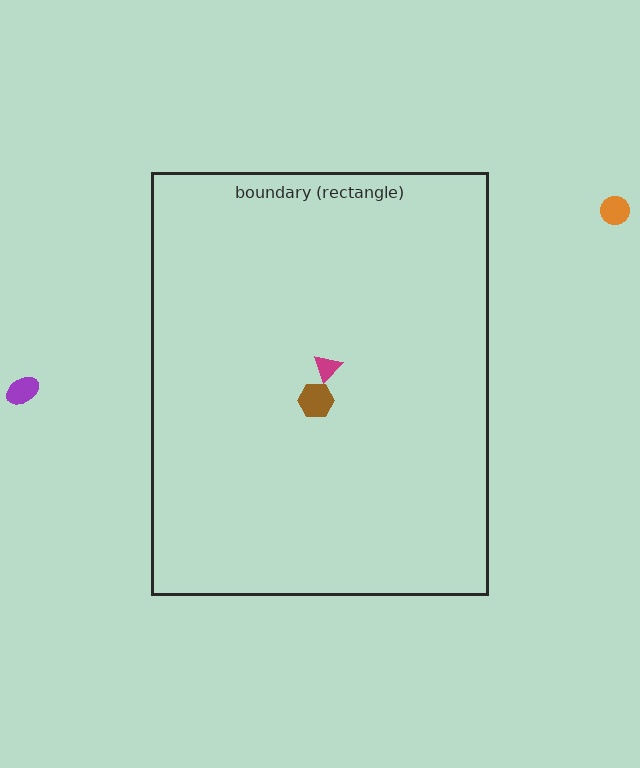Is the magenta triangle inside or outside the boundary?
Inside.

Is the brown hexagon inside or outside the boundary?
Inside.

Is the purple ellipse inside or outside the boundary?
Outside.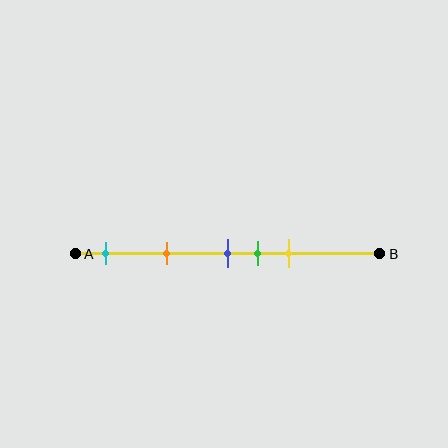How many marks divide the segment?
There are 5 marks dividing the segment.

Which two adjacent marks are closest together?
The blue and green marks are the closest adjacent pair.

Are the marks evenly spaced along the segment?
No, the marks are not evenly spaced.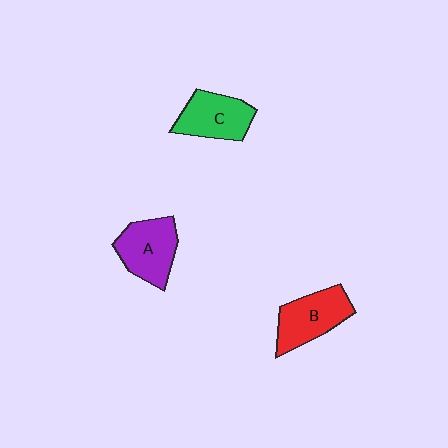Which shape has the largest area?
Shape A (purple).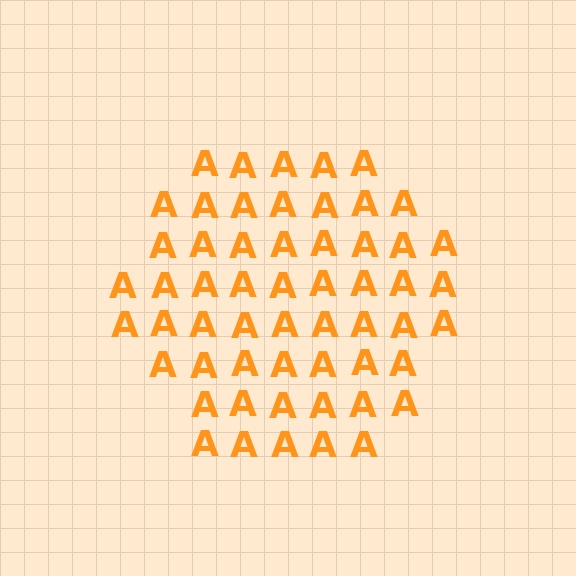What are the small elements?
The small elements are letter A's.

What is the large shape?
The large shape is a hexagon.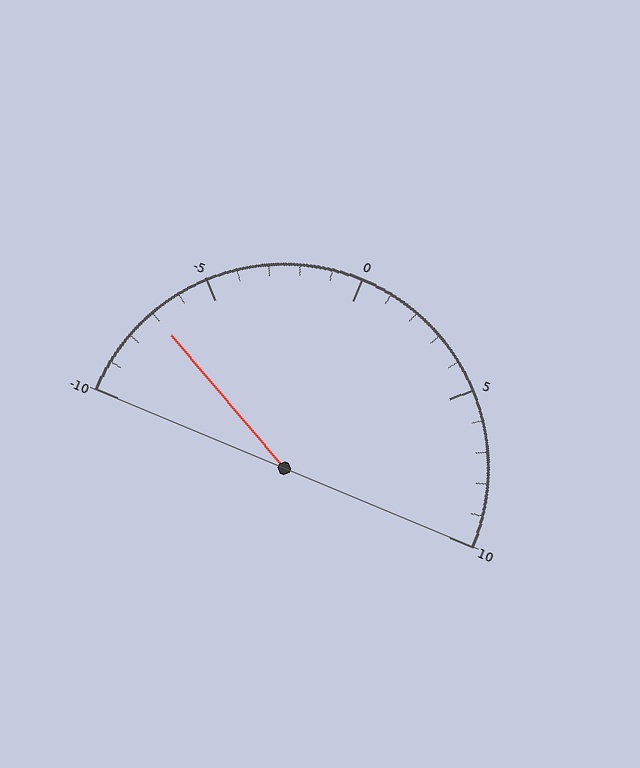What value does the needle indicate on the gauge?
The needle indicates approximately -7.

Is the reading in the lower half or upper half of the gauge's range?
The reading is in the lower half of the range (-10 to 10).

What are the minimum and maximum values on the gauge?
The gauge ranges from -10 to 10.